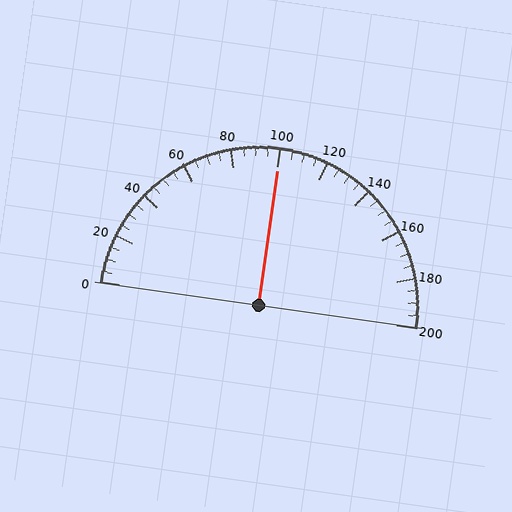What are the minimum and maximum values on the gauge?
The gauge ranges from 0 to 200.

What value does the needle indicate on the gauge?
The needle indicates approximately 100.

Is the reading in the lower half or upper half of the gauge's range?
The reading is in the upper half of the range (0 to 200).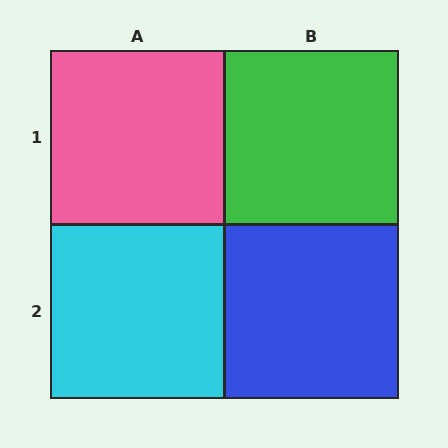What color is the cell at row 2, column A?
Cyan.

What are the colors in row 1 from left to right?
Pink, green.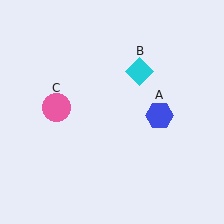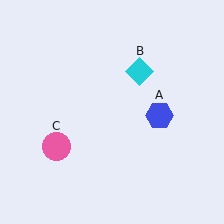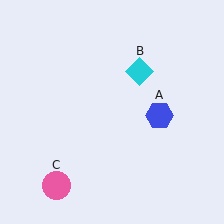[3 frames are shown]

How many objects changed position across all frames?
1 object changed position: pink circle (object C).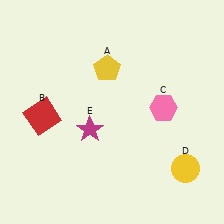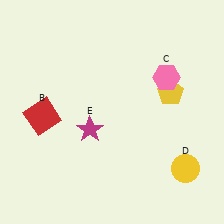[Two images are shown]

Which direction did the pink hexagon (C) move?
The pink hexagon (C) moved up.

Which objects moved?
The objects that moved are: the yellow pentagon (A), the pink hexagon (C).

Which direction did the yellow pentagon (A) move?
The yellow pentagon (A) moved right.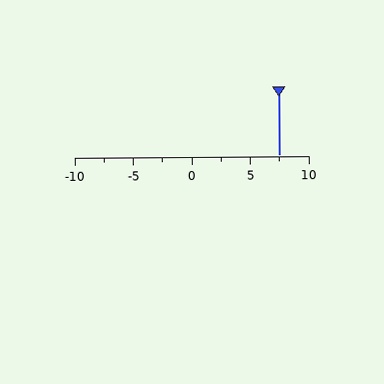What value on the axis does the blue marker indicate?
The marker indicates approximately 7.5.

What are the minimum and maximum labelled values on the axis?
The axis runs from -10 to 10.